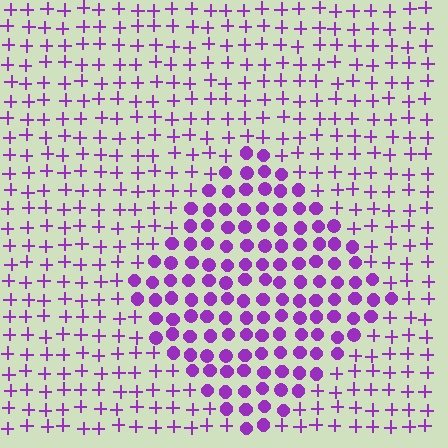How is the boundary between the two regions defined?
The boundary is defined by a change in element shape: circles inside vs. plus signs outside. All elements share the same color and spacing.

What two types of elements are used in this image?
The image uses circles inside the diamond region and plus signs outside it.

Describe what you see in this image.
The image is filled with small purple elements arranged in a uniform grid. A diamond-shaped region contains circles, while the surrounding area contains plus signs. The boundary is defined purely by the change in element shape.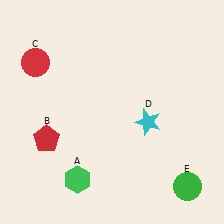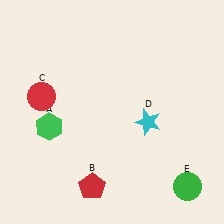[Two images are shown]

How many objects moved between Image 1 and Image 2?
3 objects moved between the two images.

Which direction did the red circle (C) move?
The red circle (C) moved down.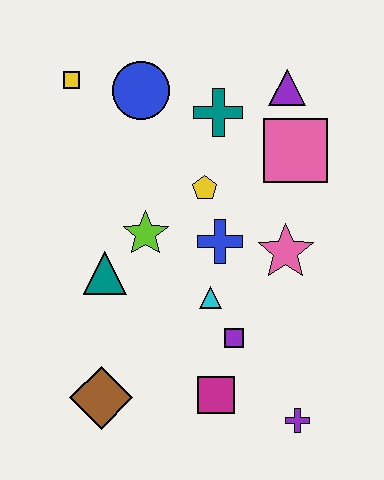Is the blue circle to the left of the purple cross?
Yes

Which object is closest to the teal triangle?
The lime star is closest to the teal triangle.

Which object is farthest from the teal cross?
The purple cross is farthest from the teal cross.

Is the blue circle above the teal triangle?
Yes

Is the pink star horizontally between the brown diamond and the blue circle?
No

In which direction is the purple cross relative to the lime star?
The purple cross is below the lime star.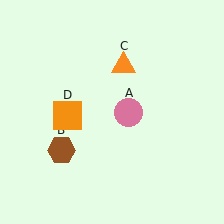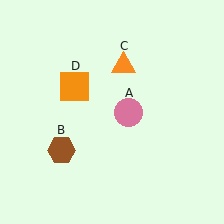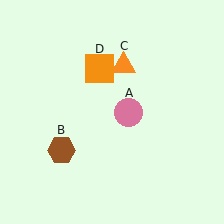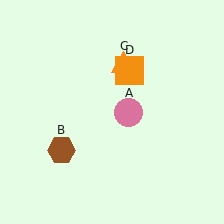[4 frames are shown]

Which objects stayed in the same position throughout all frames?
Pink circle (object A) and brown hexagon (object B) and orange triangle (object C) remained stationary.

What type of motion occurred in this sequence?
The orange square (object D) rotated clockwise around the center of the scene.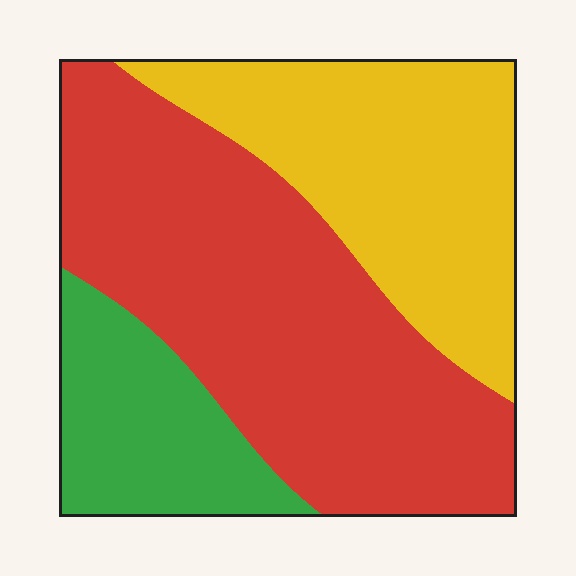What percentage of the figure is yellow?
Yellow covers roughly 30% of the figure.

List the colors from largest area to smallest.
From largest to smallest: red, yellow, green.